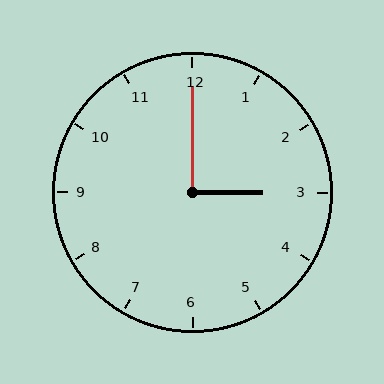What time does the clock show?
3:00.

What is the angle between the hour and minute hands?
Approximately 90 degrees.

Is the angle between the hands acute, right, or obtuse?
It is right.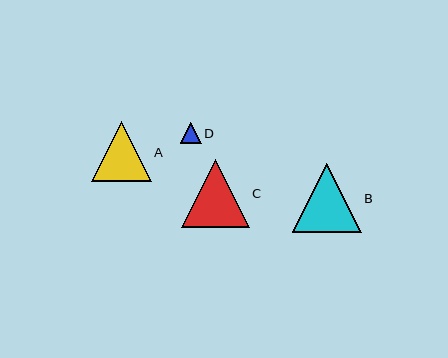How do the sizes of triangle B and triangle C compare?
Triangle B and triangle C are approximately the same size.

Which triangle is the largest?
Triangle B is the largest with a size of approximately 69 pixels.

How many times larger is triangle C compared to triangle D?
Triangle C is approximately 3.3 times the size of triangle D.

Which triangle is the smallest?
Triangle D is the smallest with a size of approximately 21 pixels.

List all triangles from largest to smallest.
From largest to smallest: B, C, A, D.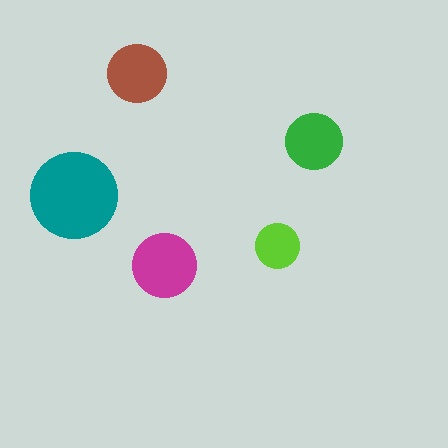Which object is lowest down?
The magenta circle is bottommost.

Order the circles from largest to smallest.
the teal one, the magenta one, the brown one, the green one, the lime one.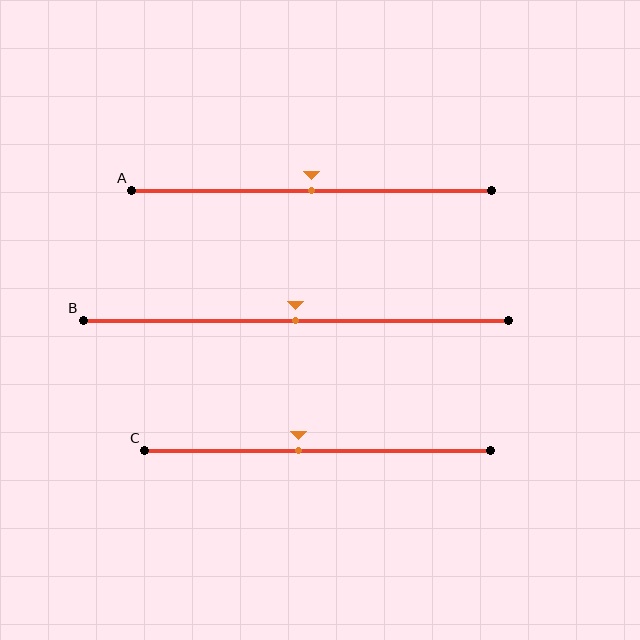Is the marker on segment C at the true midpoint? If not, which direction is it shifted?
No, the marker on segment C is shifted to the left by about 5% of the segment length.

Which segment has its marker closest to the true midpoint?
Segment A has its marker closest to the true midpoint.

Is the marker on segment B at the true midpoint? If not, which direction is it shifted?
Yes, the marker on segment B is at the true midpoint.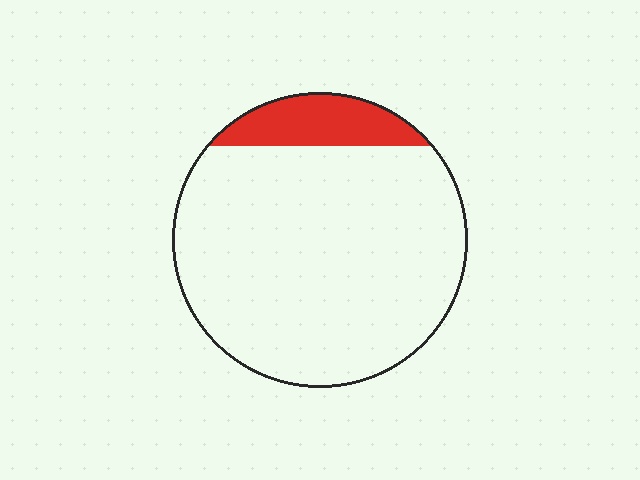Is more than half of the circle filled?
No.